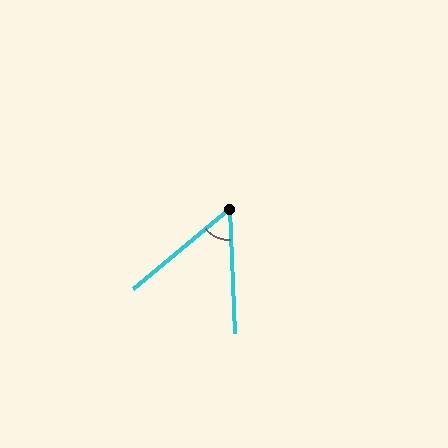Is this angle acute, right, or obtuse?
It is acute.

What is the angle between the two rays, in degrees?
Approximately 53 degrees.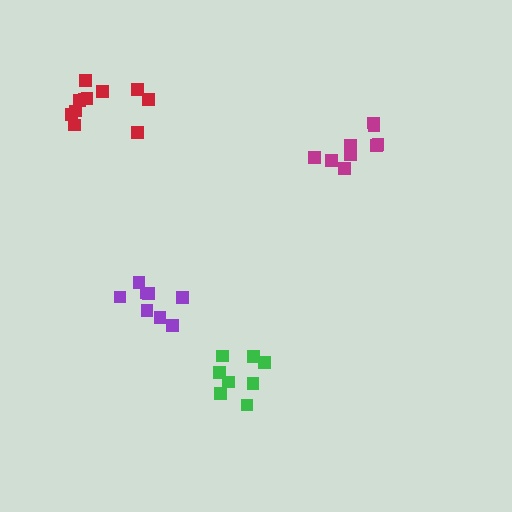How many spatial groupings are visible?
There are 4 spatial groupings.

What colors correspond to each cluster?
The clusters are colored: magenta, green, purple, red.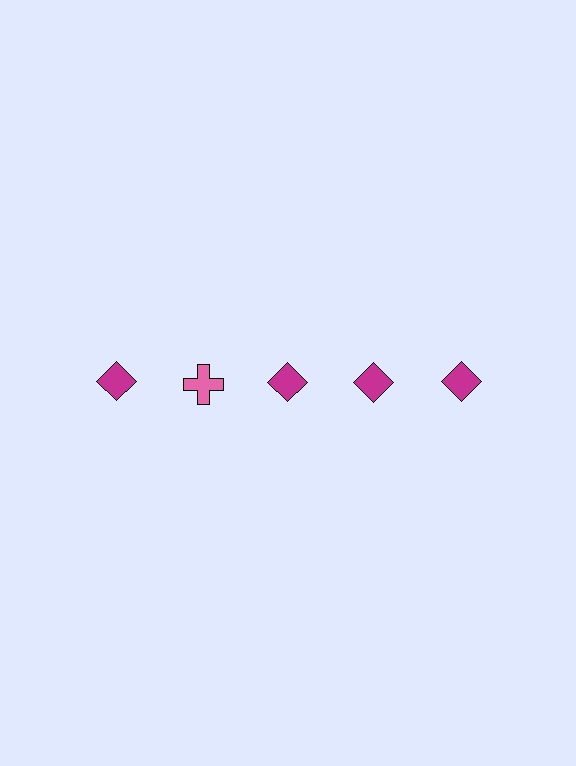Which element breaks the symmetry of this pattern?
The pink cross in the top row, second from left column breaks the symmetry. All other shapes are magenta diamonds.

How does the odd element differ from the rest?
It differs in both color (pink instead of magenta) and shape (cross instead of diamond).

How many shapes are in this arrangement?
There are 5 shapes arranged in a grid pattern.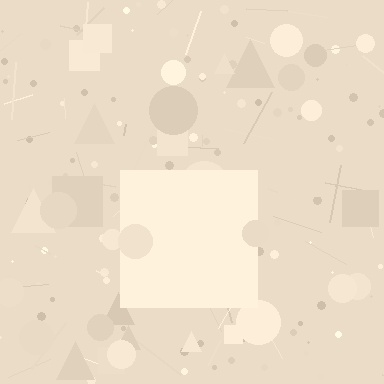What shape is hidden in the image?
A square is hidden in the image.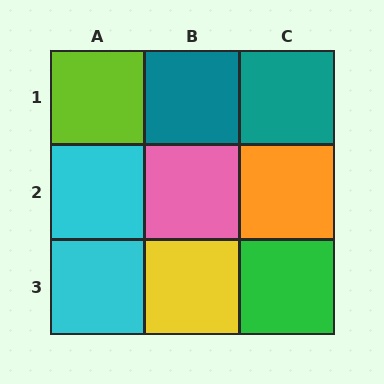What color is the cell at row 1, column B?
Teal.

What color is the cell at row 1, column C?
Teal.